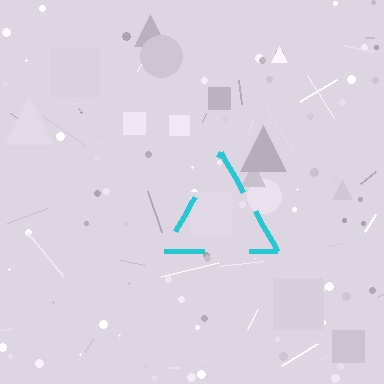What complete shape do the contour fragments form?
The contour fragments form a triangle.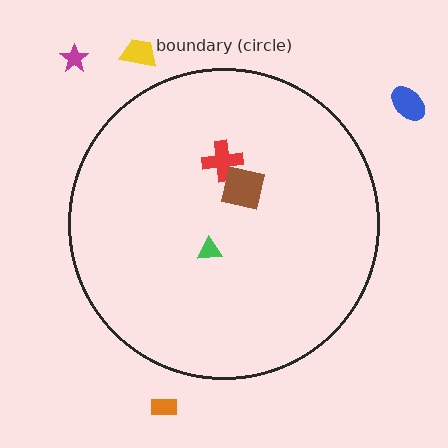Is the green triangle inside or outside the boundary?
Inside.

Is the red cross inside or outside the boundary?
Inside.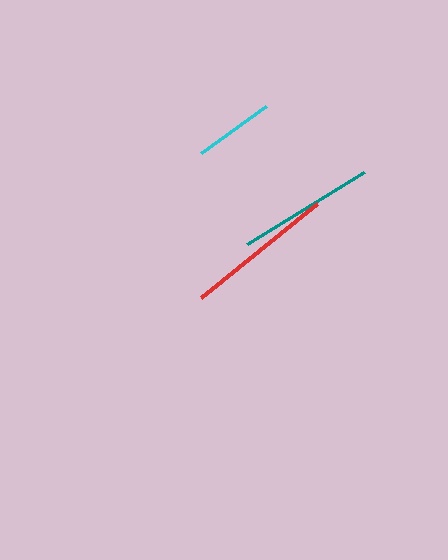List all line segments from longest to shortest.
From longest to shortest: red, teal, cyan.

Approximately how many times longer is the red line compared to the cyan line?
The red line is approximately 1.9 times the length of the cyan line.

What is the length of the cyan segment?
The cyan segment is approximately 80 pixels long.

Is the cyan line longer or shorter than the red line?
The red line is longer than the cyan line.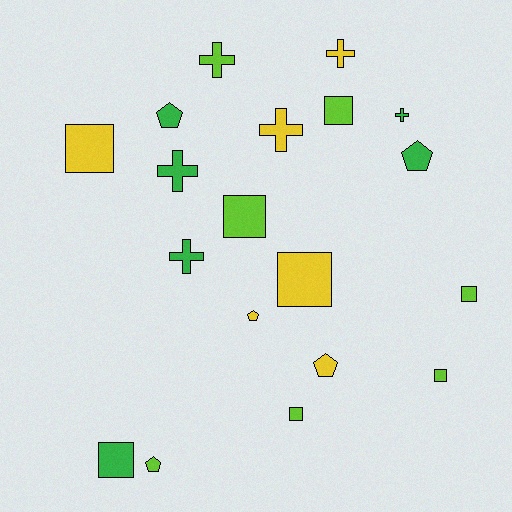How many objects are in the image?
There are 19 objects.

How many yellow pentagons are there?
There are 2 yellow pentagons.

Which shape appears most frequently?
Square, with 8 objects.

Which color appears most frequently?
Lime, with 7 objects.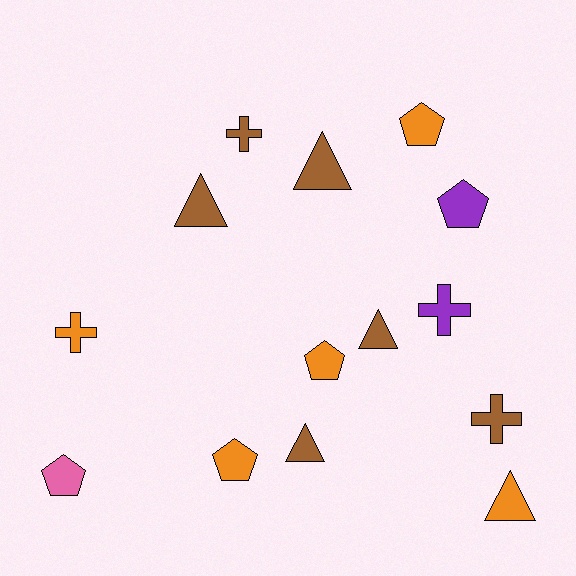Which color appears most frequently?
Brown, with 6 objects.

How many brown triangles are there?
There are 4 brown triangles.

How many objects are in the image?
There are 14 objects.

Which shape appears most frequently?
Pentagon, with 5 objects.